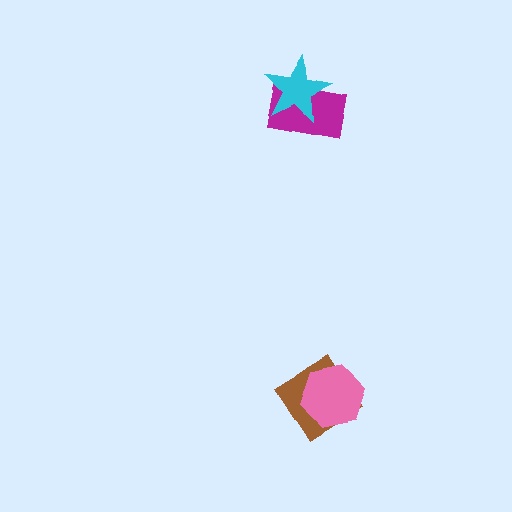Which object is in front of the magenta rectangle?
The cyan star is in front of the magenta rectangle.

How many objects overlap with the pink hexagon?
1 object overlaps with the pink hexagon.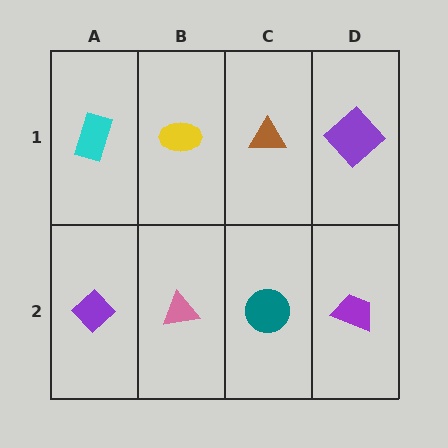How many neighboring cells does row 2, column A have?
2.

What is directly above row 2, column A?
A cyan rectangle.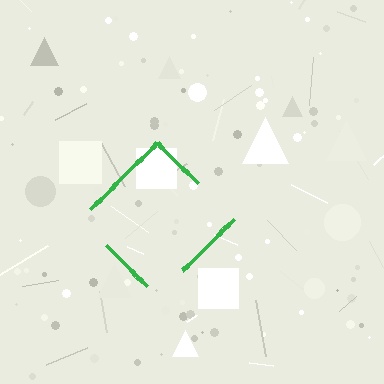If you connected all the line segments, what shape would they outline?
They would outline a diamond.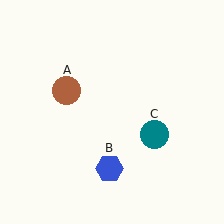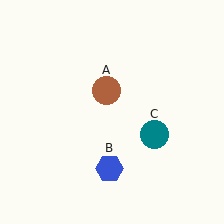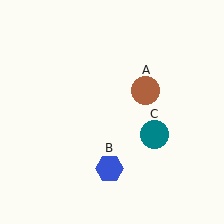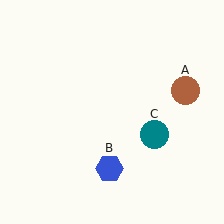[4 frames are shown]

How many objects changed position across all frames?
1 object changed position: brown circle (object A).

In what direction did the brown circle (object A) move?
The brown circle (object A) moved right.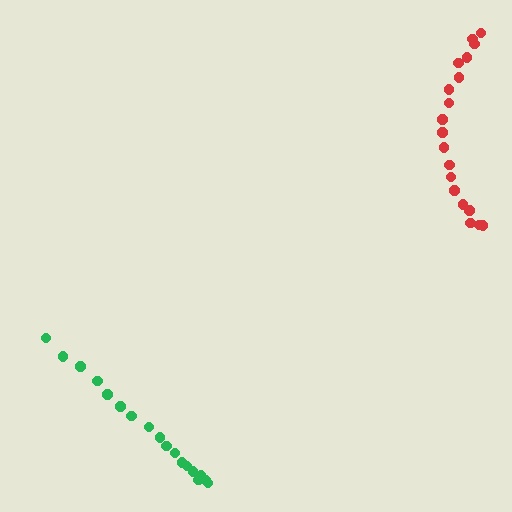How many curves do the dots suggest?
There are 2 distinct paths.